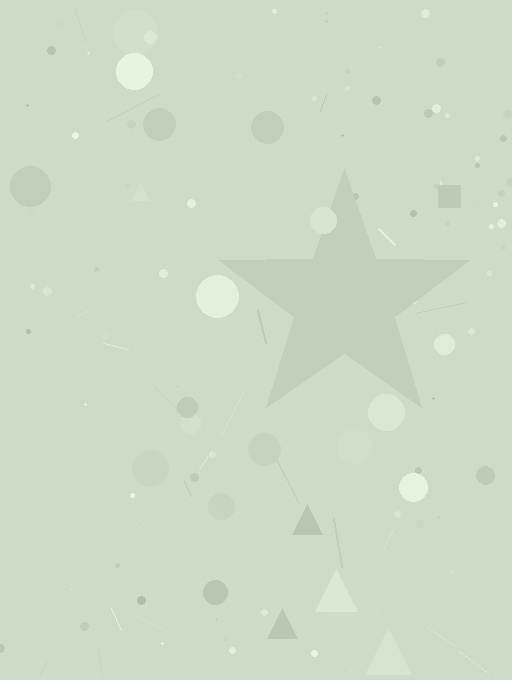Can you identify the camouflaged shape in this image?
The camouflaged shape is a star.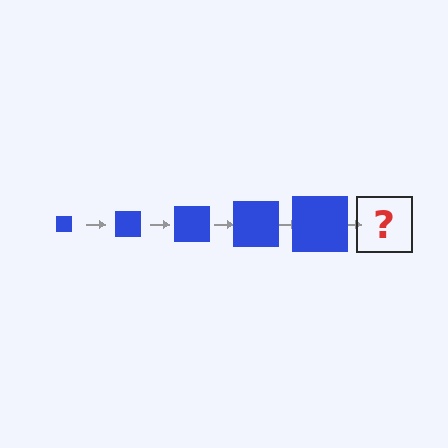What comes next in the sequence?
The next element should be a blue square, larger than the previous one.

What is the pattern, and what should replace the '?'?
The pattern is that the square gets progressively larger each step. The '?' should be a blue square, larger than the previous one.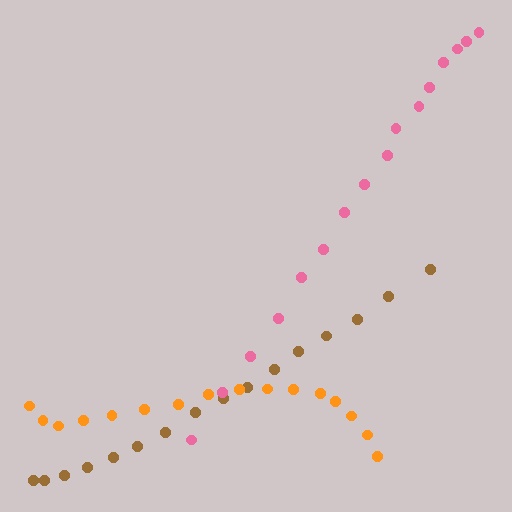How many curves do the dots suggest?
There are 3 distinct paths.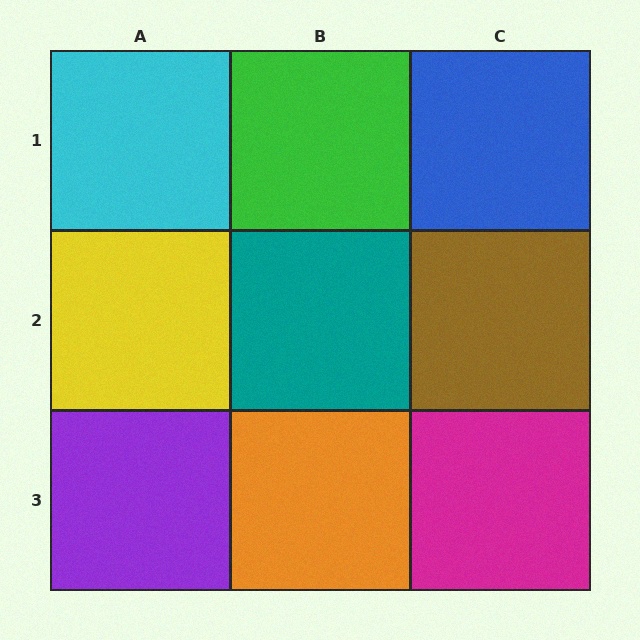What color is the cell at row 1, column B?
Green.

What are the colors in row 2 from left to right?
Yellow, teal, brown.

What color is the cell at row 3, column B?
Orange.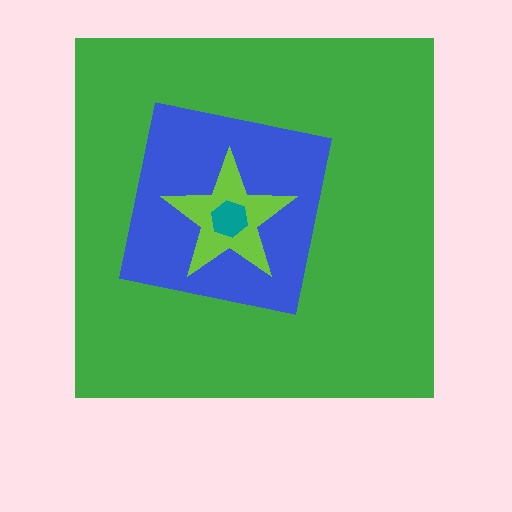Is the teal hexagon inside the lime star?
Yes.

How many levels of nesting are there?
4.